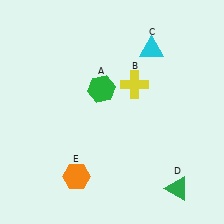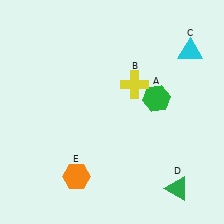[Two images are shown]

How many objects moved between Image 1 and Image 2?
2 objects moved between the two images.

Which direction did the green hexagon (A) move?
The green hexagon (A) moved right.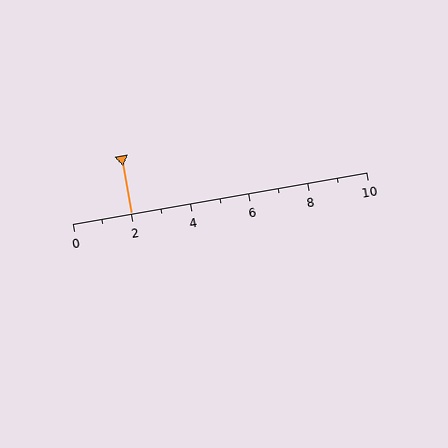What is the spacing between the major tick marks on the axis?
The major ticks are spaced 2 apart.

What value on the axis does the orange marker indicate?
The marker indicates approximately 2.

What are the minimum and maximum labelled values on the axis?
The axis runs from 0 to 10.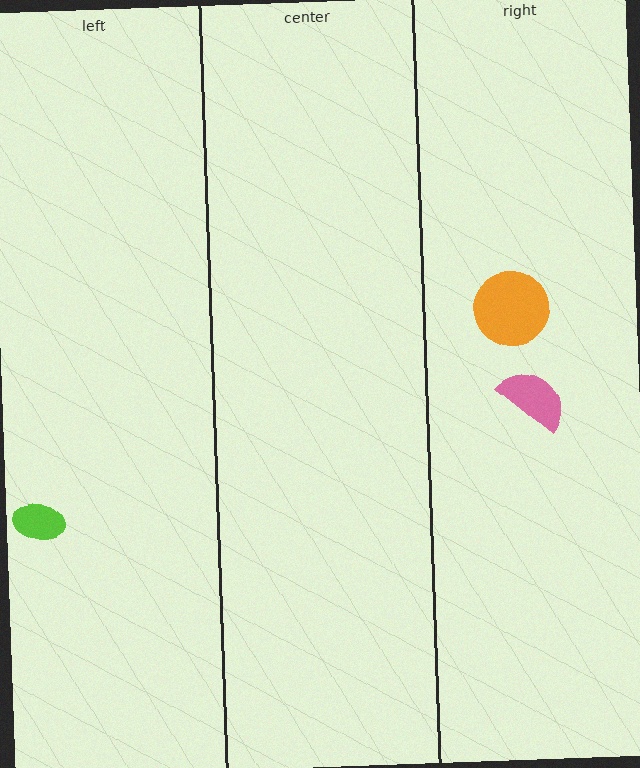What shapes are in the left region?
The lime ellipse.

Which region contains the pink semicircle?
The right region.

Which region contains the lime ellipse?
The left region.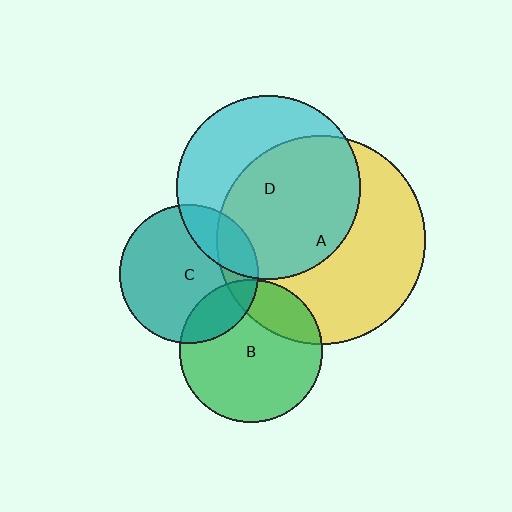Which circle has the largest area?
Circle A (yellow).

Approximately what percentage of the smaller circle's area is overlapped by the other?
Approximately 20%.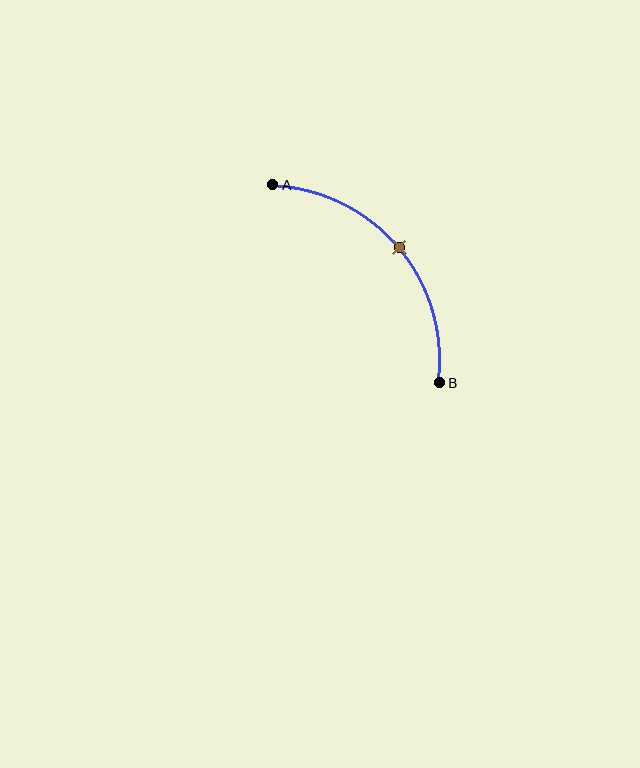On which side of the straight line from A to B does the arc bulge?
The arc bulges above and to the right of the straight line connecting A and B.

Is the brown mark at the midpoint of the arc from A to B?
Yes. The brown mark lies on the arc at equal arc-length from both A and B — it is the arc midpoint.